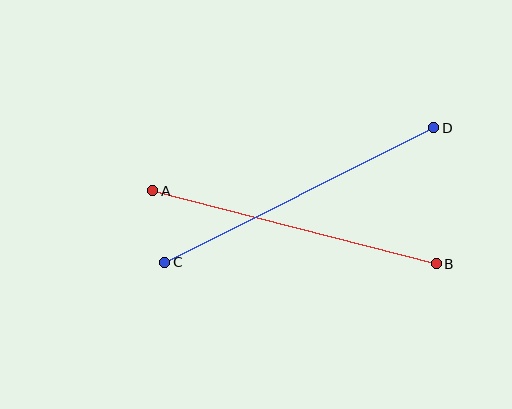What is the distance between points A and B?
The distance is approximately 292 pixels.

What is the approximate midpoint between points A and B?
The midpoint is at approximately (295, 227) pixels.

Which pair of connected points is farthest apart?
Points C and D are farthest apart.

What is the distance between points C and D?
The distance is approximately 301 pixels.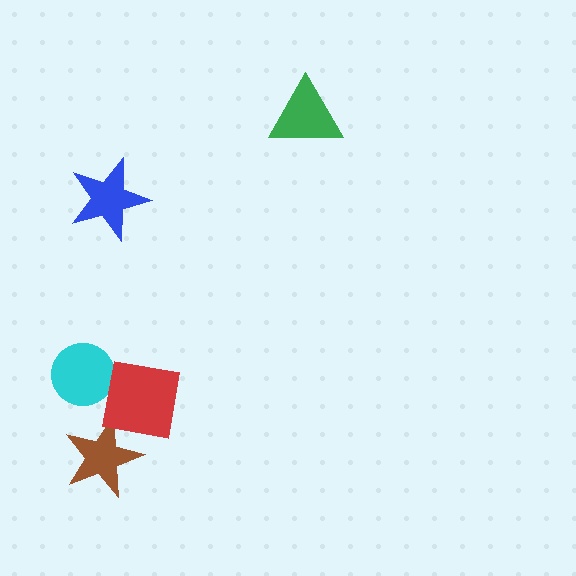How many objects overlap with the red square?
2 objects overlap with the red square.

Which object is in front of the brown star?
The red square is in front of the brown star.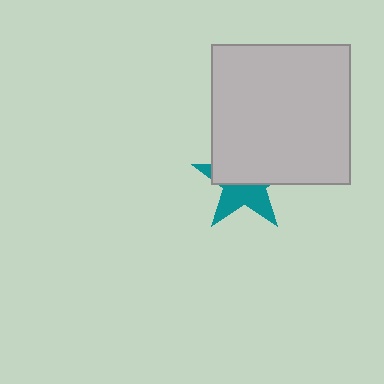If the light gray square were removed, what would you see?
You would see the complete teal star.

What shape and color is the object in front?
The object in front is a light gray square.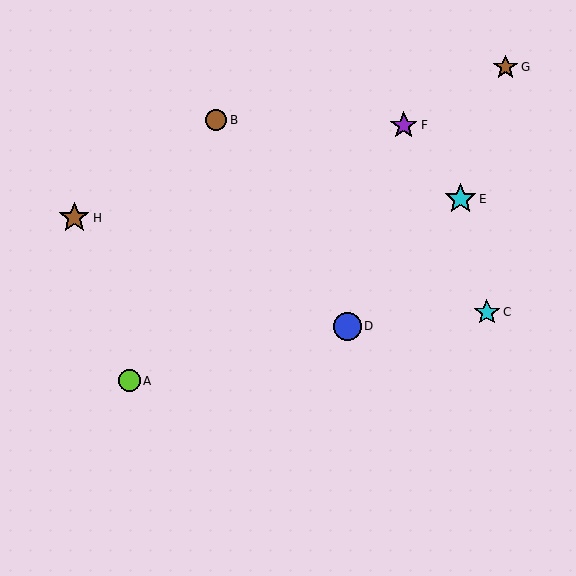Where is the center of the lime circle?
The center of the lime circle is at (129, 381).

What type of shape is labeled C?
Shape C is a cyan star.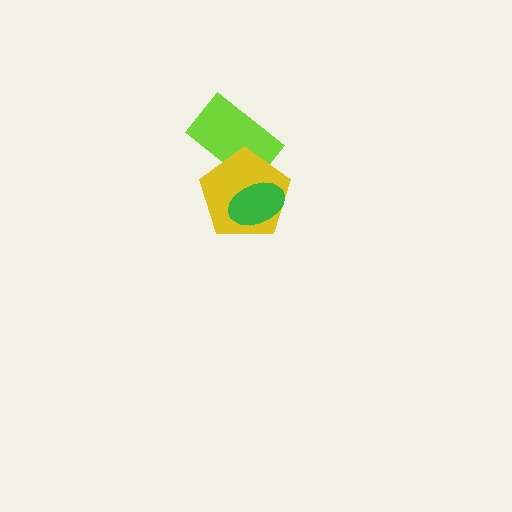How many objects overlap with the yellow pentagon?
2 objects overlap with the yellow pentagon.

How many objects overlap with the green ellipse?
1 object overlaps with the green ellipse.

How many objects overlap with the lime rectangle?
1 object overlaps with the lime rectangle.